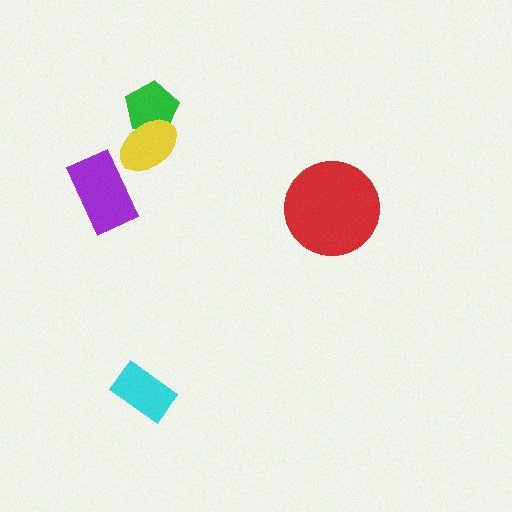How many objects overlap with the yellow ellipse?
1 object overlaps with the yellow ellipse.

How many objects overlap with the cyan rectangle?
0 objects overlap with the cyan rectangle.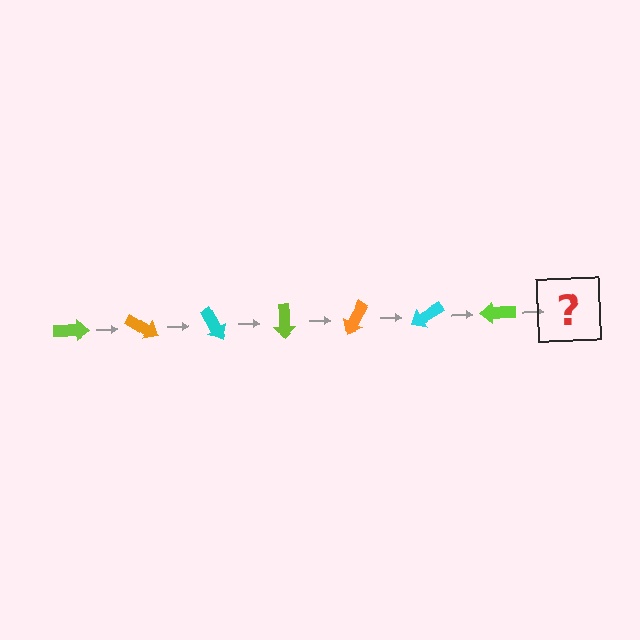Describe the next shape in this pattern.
It should be an orange arrow, rotated 210 degrees from the start.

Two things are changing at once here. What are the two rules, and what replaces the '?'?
The two rules are that it rotates 30 degrees each step and the color cycles through lime, orange, and cyan. The '?' should be an orange arrow, rotated 210 degrees from the start.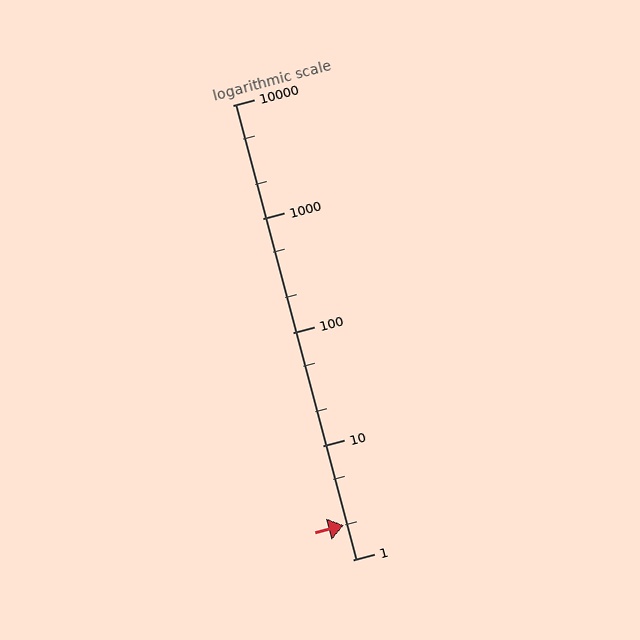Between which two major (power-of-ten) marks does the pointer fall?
The pointer is between 1 and 10.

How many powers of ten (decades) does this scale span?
The scale spans 4 decades, from 1 to 10000.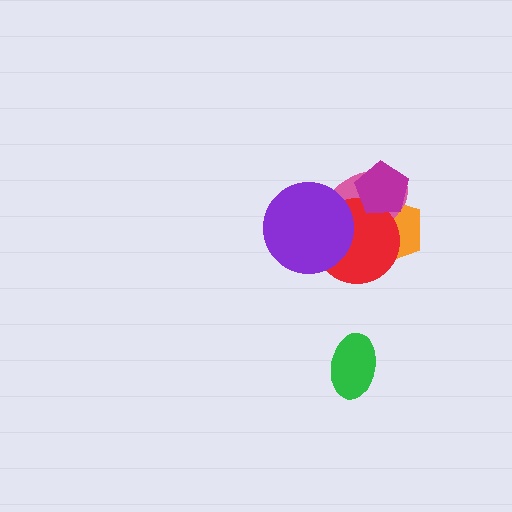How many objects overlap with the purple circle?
2 objects overlap with the purple circle.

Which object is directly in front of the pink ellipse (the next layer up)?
The red circle is directly in front of the pink ellipse.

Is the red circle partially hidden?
Yes, it is partially covered by another shape.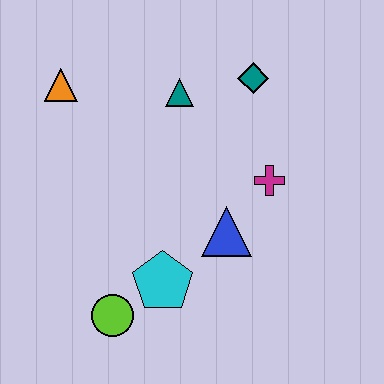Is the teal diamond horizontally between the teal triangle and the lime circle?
No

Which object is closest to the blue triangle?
The magenta cross is closest to the blue triangle.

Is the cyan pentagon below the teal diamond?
Yes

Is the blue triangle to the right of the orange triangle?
Yes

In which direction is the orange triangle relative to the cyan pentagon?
The orange triangle is above the cyan pentagon.